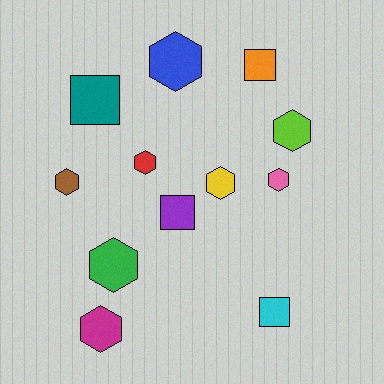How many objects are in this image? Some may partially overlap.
There are 12 objects.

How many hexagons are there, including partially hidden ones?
There are 8 hexagons.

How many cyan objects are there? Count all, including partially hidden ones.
There is 1 cyan object.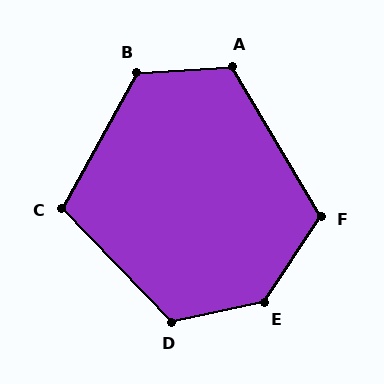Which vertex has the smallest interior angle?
C, at approximately 107 degrees.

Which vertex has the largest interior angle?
E, at approximately 136 degrees.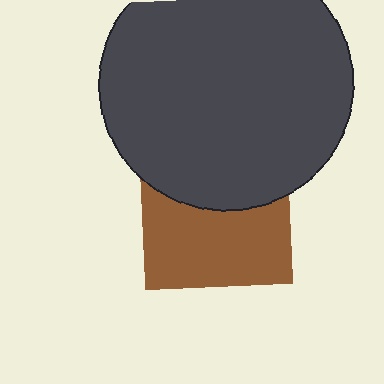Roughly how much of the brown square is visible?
About half of it is visible (roughly 56%).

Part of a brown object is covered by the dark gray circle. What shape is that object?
It is a square.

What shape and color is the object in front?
The object in front is a dark gray circle.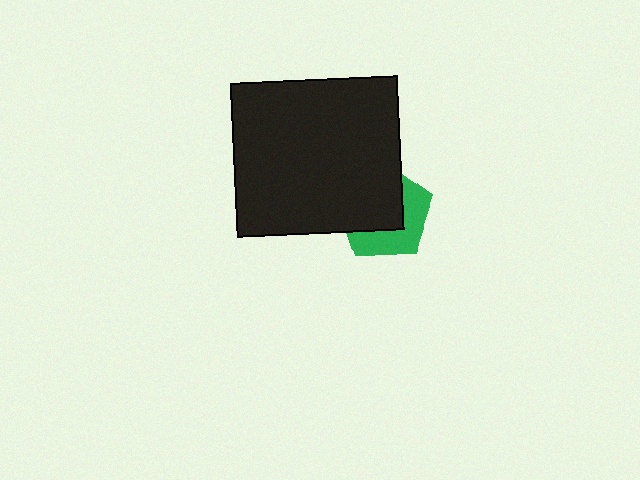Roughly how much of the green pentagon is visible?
A small part of it is visible (roughly 43%).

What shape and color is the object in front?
The object in front is a black rectangle.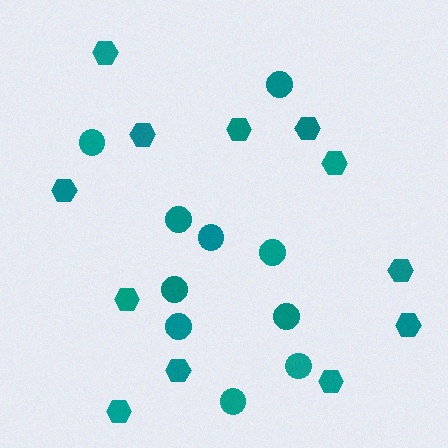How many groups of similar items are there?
There are 2 groups: one group of circles (10) and one group of hexagons (12).